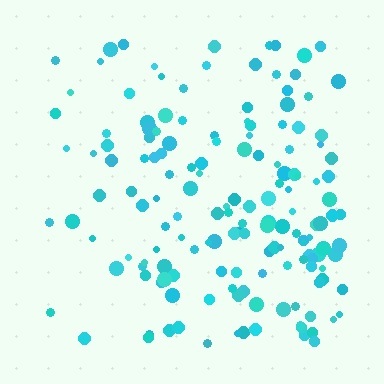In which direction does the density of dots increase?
From left to right, with the right side densest.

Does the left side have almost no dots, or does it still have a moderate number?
Still a moderate number, just noticeably fewer than the right.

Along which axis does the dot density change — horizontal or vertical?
Horizontal.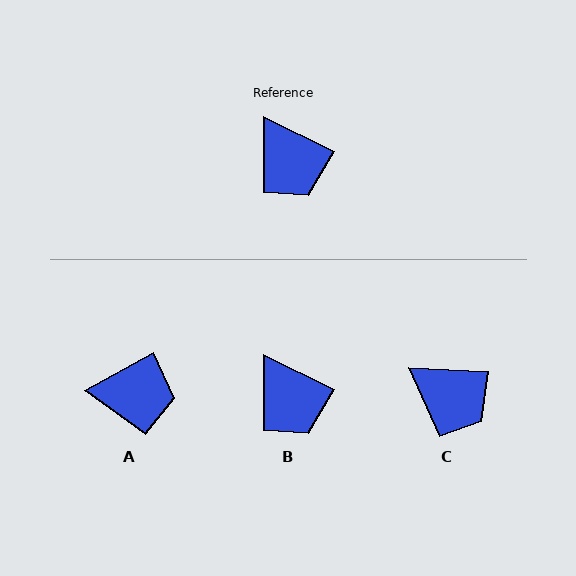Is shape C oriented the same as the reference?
No, it is off by about 23 degrees.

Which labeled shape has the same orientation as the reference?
B.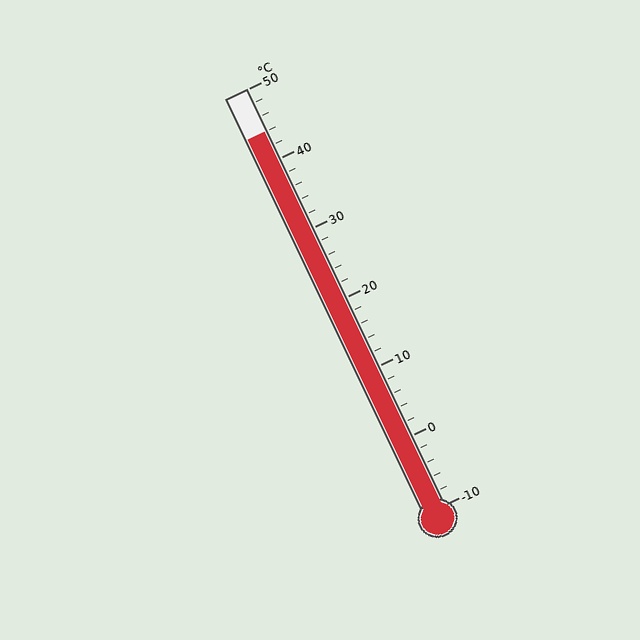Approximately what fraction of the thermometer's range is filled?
The thermometer is filled to approximately 90% of its range.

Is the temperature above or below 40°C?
The temperature is above 40°C.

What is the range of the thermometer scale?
The thermometer scale ranges from -10°C to 50°C.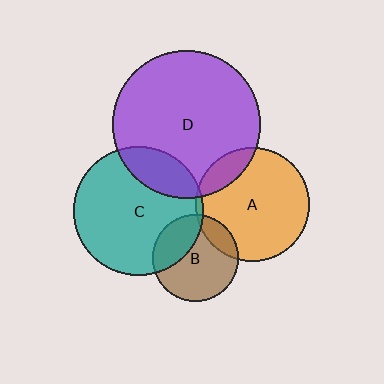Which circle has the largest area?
Circle D (purple).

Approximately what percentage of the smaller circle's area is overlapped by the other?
Approximately 5%.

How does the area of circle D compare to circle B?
Approximately 2.9 times.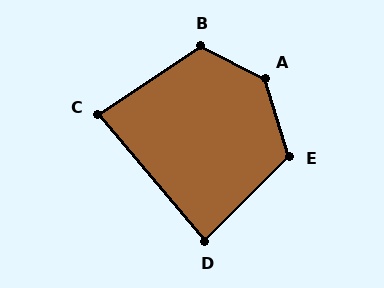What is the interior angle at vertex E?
Approximately 118 degrees (obtuse).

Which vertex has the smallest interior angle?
C, at approximately 84 degrees.